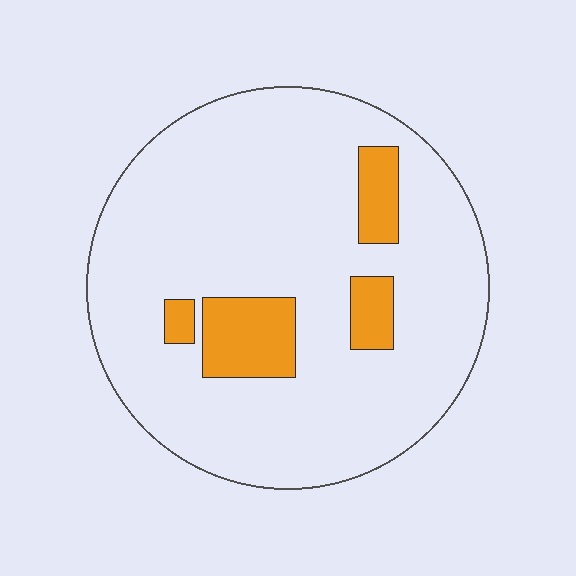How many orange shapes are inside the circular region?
4.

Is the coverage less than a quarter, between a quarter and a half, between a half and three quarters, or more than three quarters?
Less than a quarter.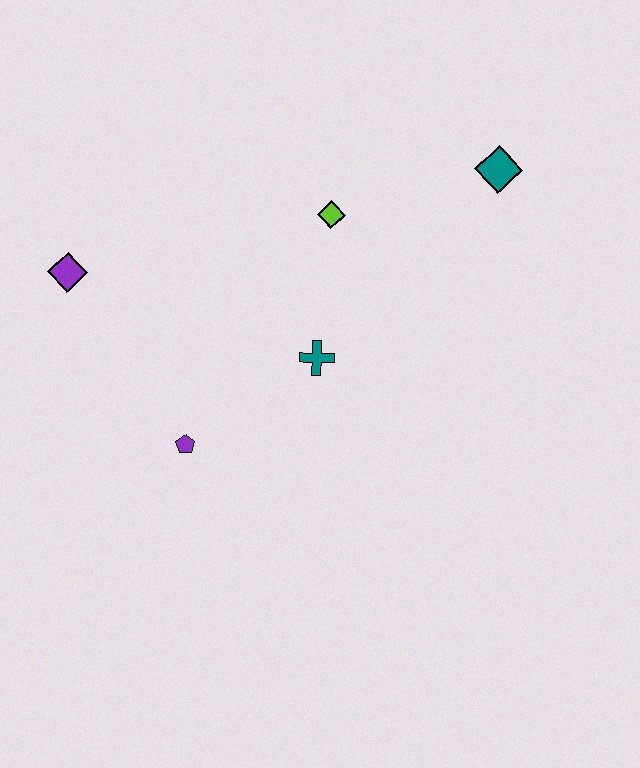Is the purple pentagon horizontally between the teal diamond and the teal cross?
No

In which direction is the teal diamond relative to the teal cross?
The teal diamond is above the teal cross.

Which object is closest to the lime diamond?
The teal cross is closest to the lime diamond.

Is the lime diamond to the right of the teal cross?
Yes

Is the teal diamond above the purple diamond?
Yes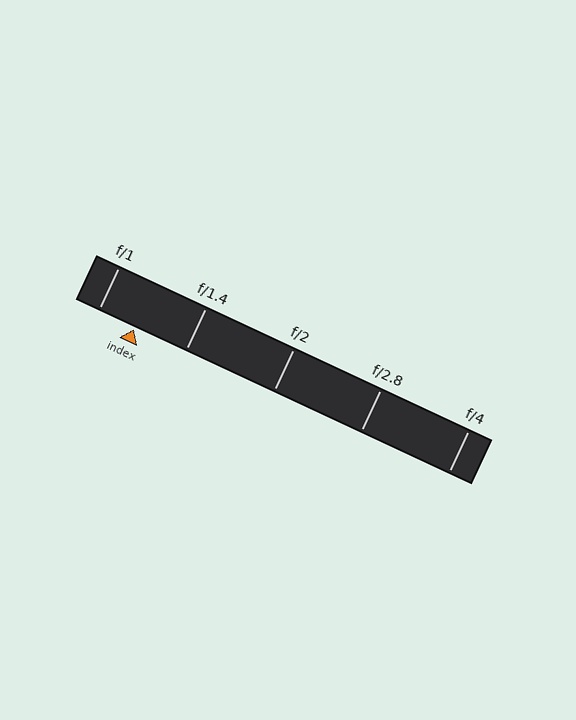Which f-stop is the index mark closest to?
The index mark is closest to f/1.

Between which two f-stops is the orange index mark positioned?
The index mark is between f/1 and f/1.4.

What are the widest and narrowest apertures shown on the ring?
The widest aperture shown is f/1 and the narrowest is f/4.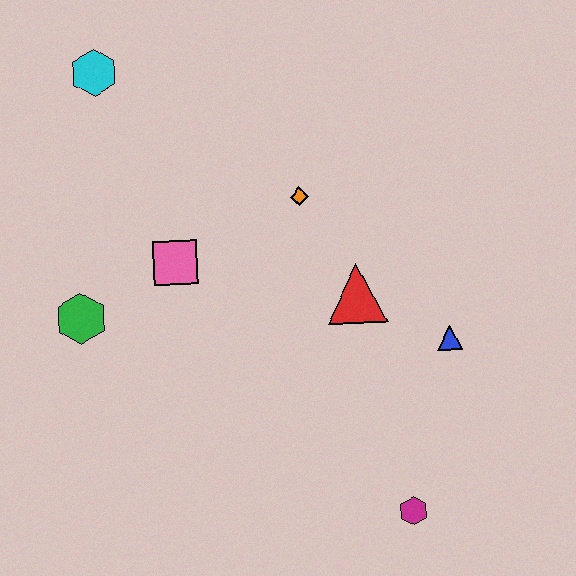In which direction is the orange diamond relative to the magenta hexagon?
The orange diamond is above the magenta hexagon.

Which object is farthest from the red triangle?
The cyan hexagon is farthest from the red triangle.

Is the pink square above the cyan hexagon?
No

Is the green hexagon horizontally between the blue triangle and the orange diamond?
No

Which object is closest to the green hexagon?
The pink square is closest to the green hexagon.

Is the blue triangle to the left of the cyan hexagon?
No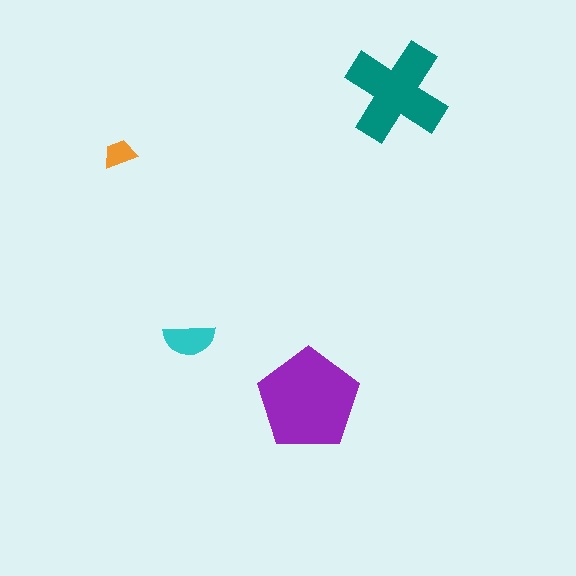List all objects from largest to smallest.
The purple pentagon, the teal cross, the cyan semicircle, the orange trapezoid.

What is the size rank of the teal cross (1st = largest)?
2nd.